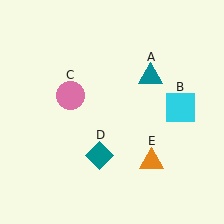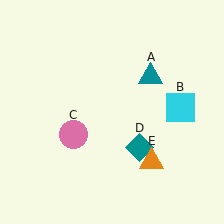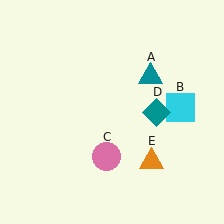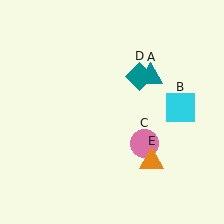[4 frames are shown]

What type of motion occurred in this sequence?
The pink circle (object C), teal diamond (object D) rotated counterclockwise around the center of the scene.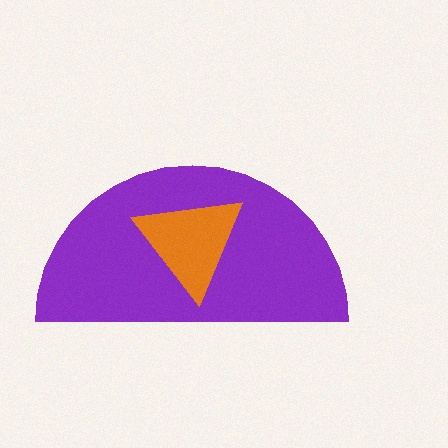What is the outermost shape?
The purple semicircle.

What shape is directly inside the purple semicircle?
The orange triangle.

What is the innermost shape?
The orange triangle.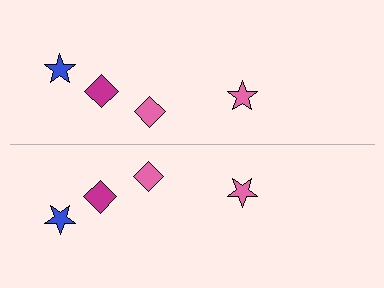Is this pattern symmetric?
Yes, this pattern has bilateral (reflection) symmetry.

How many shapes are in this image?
There are 8 shapes in this image.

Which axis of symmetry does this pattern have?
The pattern has a horizontal axis of symmetry running through the center of the image.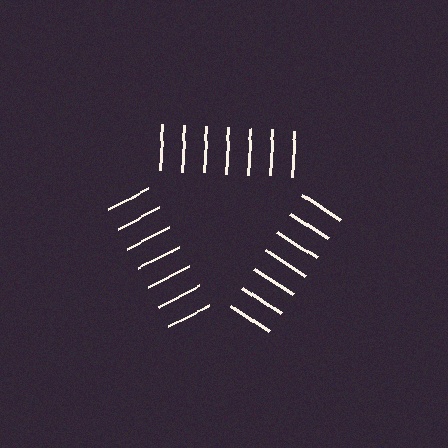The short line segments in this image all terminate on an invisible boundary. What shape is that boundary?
An illusory triangle — the line segments terminate on its edges but no continuous stroke is drawn.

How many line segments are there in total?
21 — 7 along each of the 3 edges.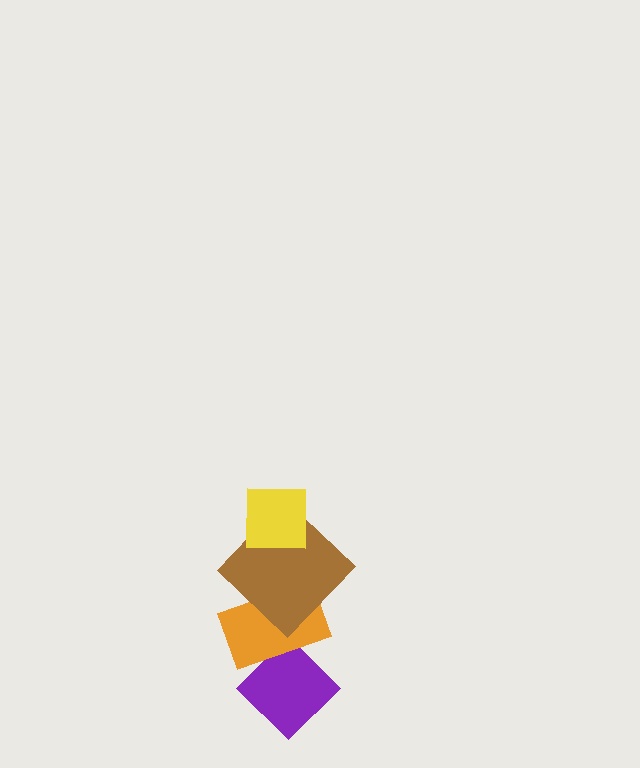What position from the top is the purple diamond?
The purple diamond is 4th from the top.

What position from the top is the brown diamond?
The brown diamond is 2nd from the top.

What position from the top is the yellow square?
The yellow square is 1st from the top.